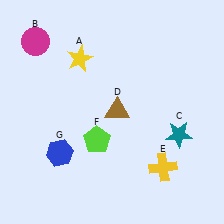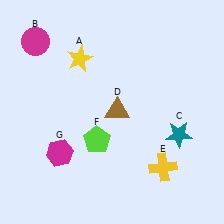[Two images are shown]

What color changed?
The hexagon (G) changed from blue in Image 1 to magenta in Image 2.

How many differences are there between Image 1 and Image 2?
There is 1 difference between the two images.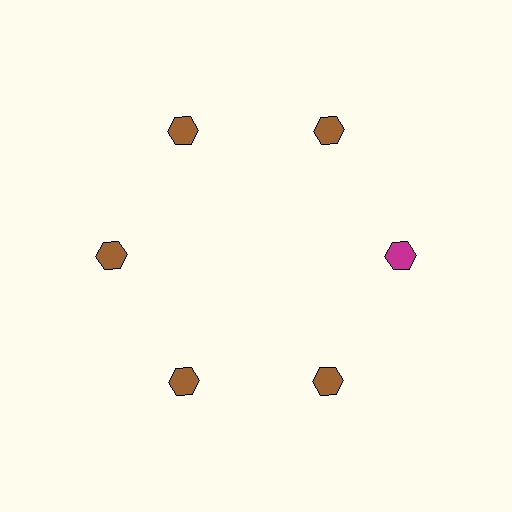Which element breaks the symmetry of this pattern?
The magenta hexagon at roughly the 3 o'clock position breaks the symmetry. All other shapes are brown hexagons.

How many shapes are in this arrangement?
There are 6 shapes arranged in a ring pattern.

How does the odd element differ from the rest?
It has a different color: magenta instead of brown.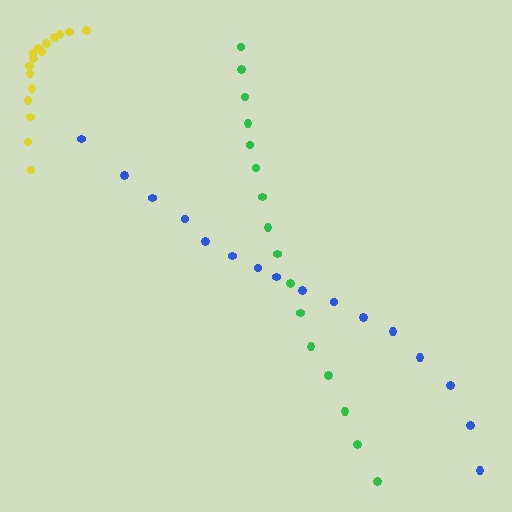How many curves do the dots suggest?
There are 3 distinct paths.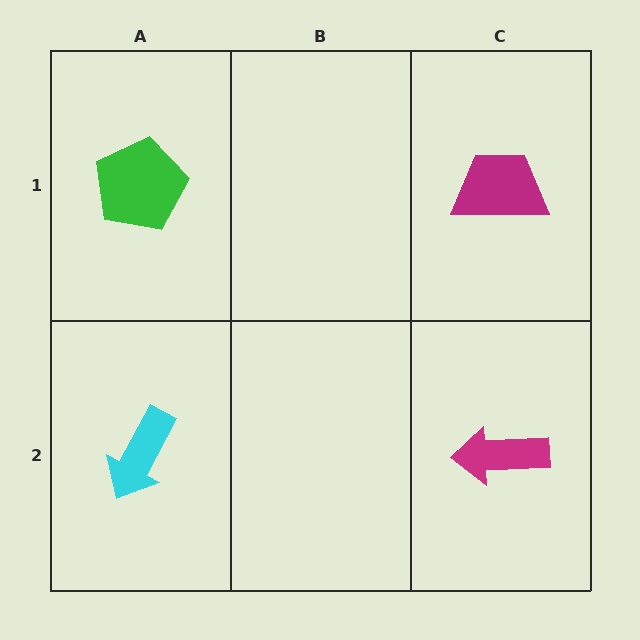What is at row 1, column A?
A green pentagon.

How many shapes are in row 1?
2 shapes.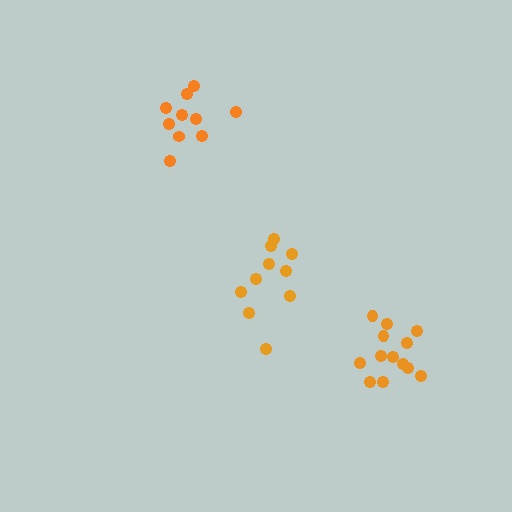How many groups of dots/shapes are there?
There are 3 groups.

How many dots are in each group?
Group 1: 10 dots, Group 2: 13 dots, Group 3: 10 dots (33 total).